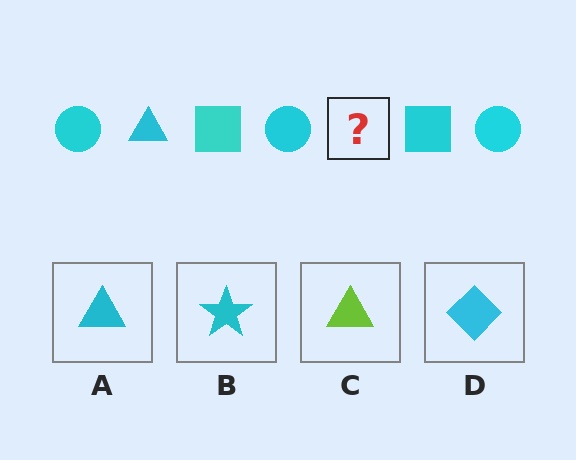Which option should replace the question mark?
Option A.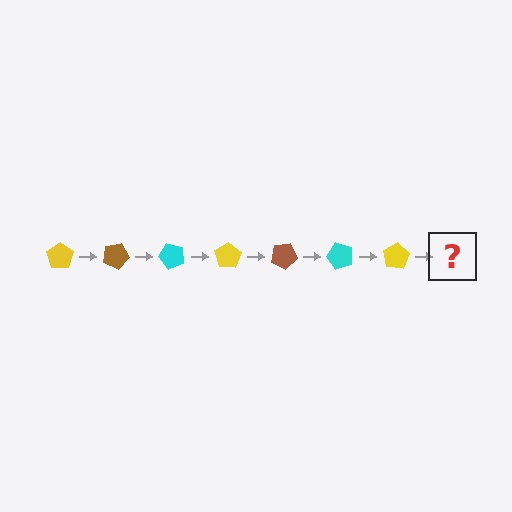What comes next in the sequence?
The next element should be a brown pentagon, rotated 175 degrees from the start.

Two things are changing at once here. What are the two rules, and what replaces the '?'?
The two rules are that it rotates 25 degrees each step and the color cycles through yellow, brown, and cyan. The '?' should be a brown pentagon, rotated 175 degrees from the start.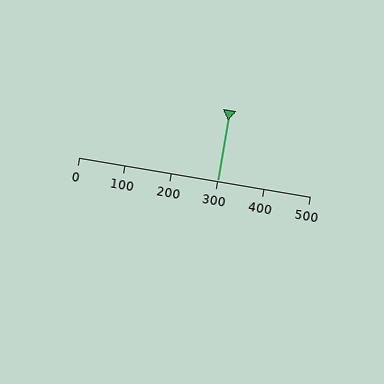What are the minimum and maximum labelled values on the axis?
The axis runs from 0 to 500.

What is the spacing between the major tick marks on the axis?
The major ticks are spaced 100 apart.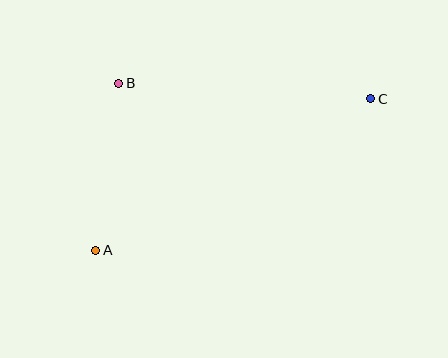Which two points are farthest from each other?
Points A and C are farthest from each other.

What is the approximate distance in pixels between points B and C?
The distance between B and C is approximately 253 pixels.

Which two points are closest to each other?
Points A and B are closest to each other.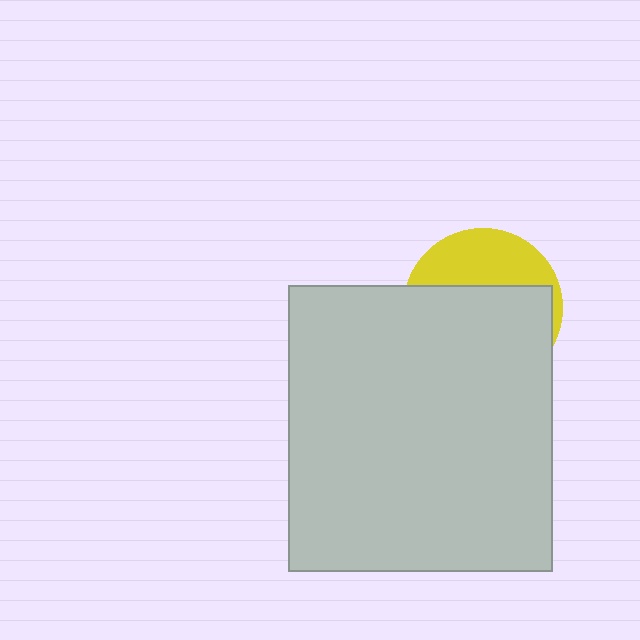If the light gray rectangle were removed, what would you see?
You would see the complete yellow circle.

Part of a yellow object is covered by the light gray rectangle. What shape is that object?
It is a circle.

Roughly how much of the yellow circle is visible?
A small part of it is visible (roughly 34%).